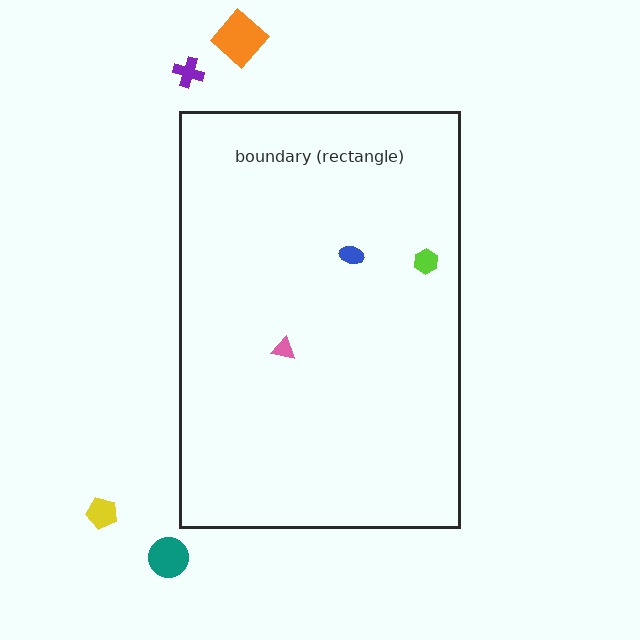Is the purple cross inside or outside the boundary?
Outside.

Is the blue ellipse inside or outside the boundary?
Inside.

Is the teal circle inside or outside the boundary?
Outside.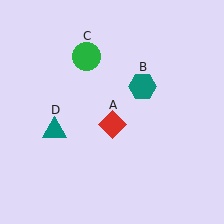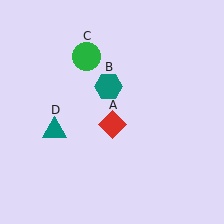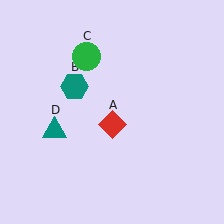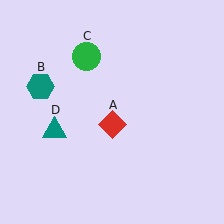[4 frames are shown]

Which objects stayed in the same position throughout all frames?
Red diamond (object A) and green circle (object C) and teal triangle (object D) remained stationary.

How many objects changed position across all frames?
1 object changed position: teal hexagon (object B).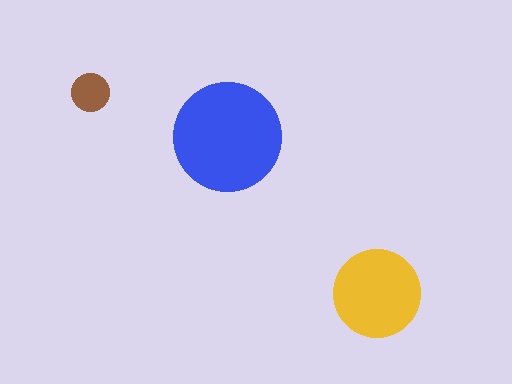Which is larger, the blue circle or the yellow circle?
The blue one.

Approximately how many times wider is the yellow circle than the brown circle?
About 2.5 times wider.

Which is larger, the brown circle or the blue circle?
The blue one.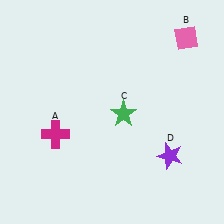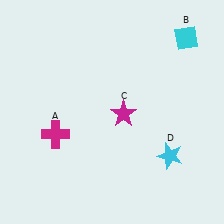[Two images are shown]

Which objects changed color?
B changed from pink to cyan. C changed from green to magenta. D changed from purple to cyan.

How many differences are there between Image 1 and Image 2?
There are 3 differences between the two images.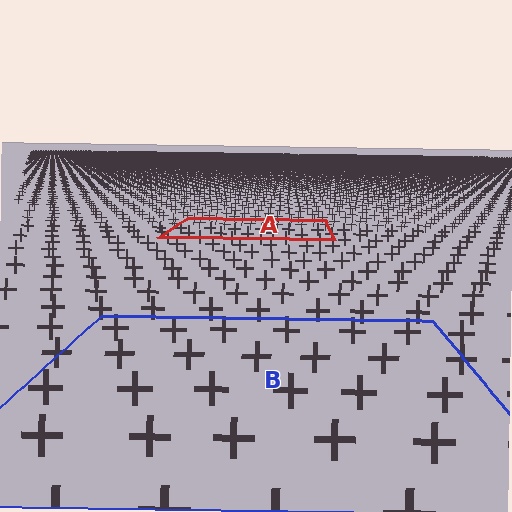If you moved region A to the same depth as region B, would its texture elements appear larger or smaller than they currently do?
They would appear larger. At a closer depth, the same texture elements are projected at a bigger on-screen size.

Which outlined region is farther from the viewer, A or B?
Region A is farther from the viewer — the texture elements inside it appear smaller and more densely packed.